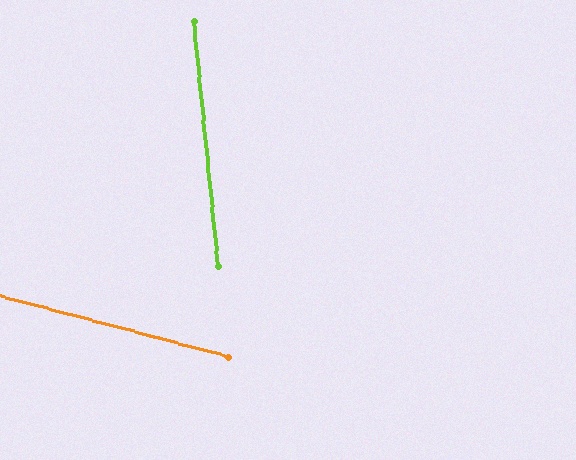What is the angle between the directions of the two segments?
Approximately 70 degrees.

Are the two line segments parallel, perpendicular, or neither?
Neither parallel nor perpendicular — they differ by about 70°.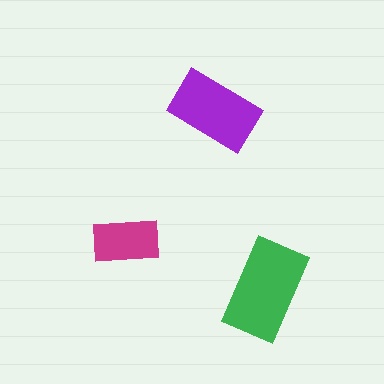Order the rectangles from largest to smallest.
the green one, the purple one, the magenta one.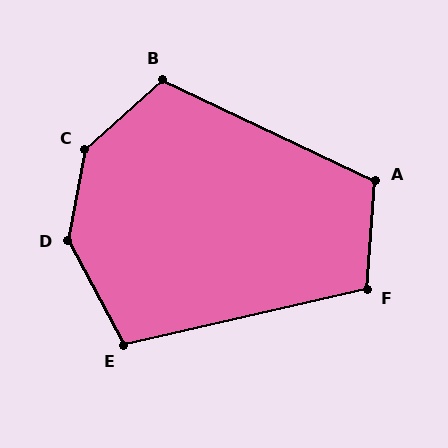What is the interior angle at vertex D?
Approximately 141 degrees (obtuse).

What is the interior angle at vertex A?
Approximately 111 degrees (obtuse).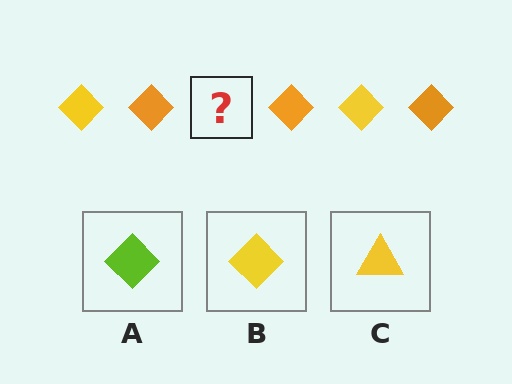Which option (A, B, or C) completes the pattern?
B.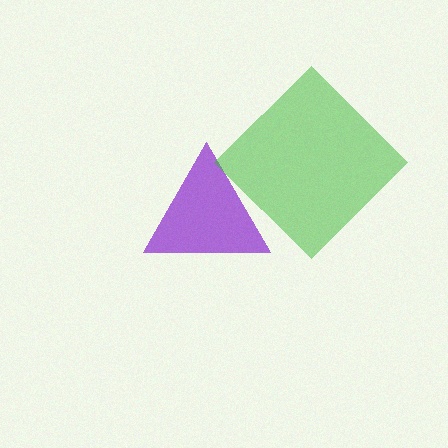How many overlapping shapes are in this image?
There are 2 overlapping shapes in the image.